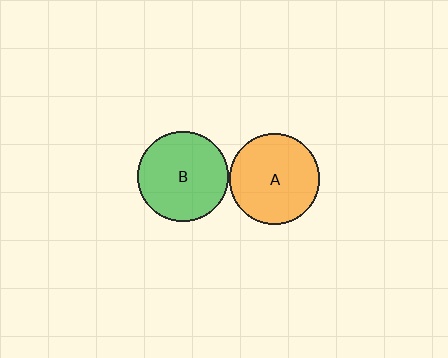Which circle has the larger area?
Circle A (orange).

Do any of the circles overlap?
No, none of the circles overlap.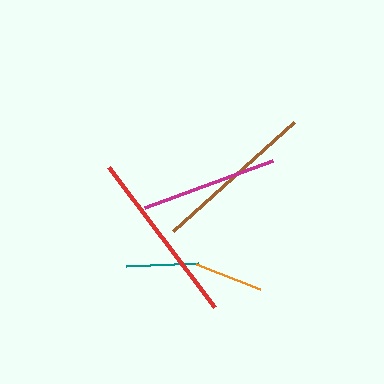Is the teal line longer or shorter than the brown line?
The brown line is longer than the teal line.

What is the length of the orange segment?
The orange segment is approximately 69 pixels long.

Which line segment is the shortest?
The orange line is the shortest at approximately 69 pixels.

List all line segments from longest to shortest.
From longest to shortest: red, brown, magenta, teal, orange.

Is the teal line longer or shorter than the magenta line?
The magenta line is longer than the teal line.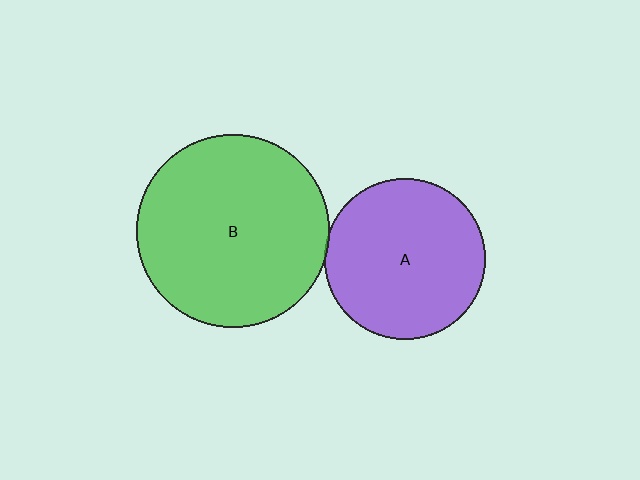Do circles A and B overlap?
Yes.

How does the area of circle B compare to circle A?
Approximately 1.4 times.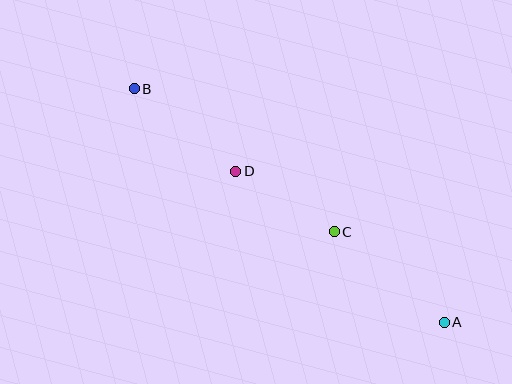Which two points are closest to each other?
Points C and D are closest to each other.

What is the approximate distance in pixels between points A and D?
The distance between A and D is approximately 257 pixels.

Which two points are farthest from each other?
Points A and B are farthest from each other.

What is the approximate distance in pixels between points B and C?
The distance between B and C is approximately 246 pixels.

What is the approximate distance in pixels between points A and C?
The distance between A and C is approximately 142 pixels.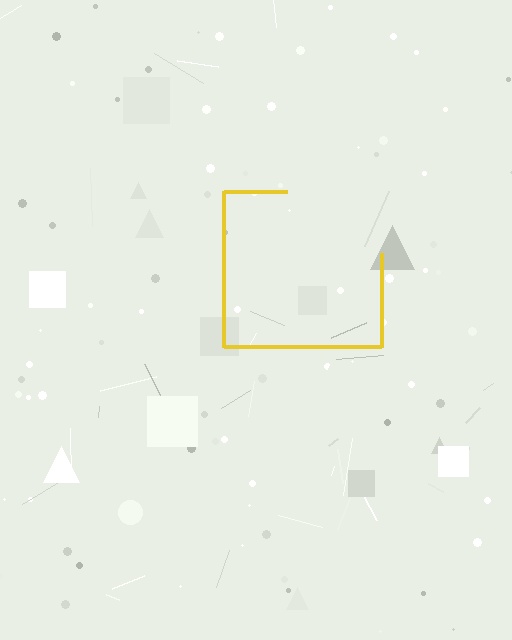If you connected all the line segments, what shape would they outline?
They would outline a square.